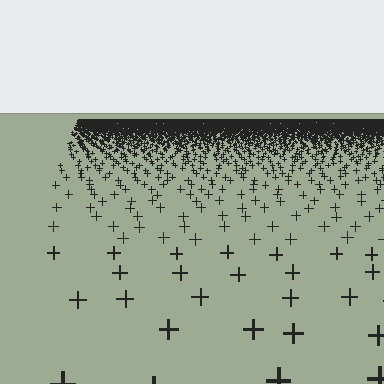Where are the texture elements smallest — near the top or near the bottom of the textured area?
Near the top.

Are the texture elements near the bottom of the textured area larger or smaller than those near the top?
Larger. Near the bottom, elements are closer to the viewer and appear at a bigger on-screen size.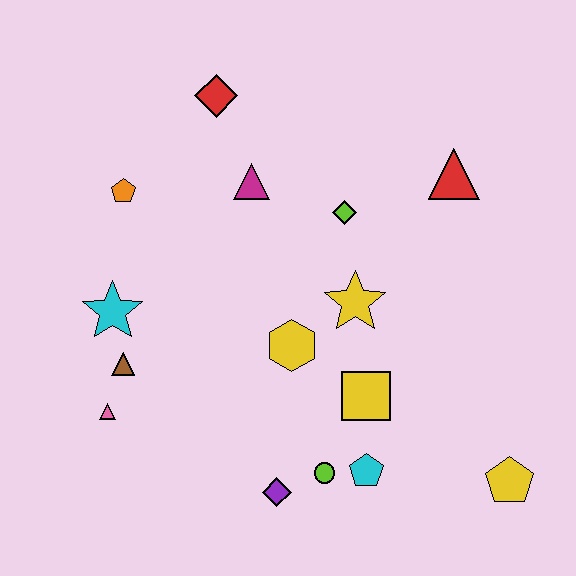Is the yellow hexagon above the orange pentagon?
No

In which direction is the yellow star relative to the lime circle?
The yellow star is above the lime circle.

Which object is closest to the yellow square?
The cyan pentagon is closest to the yellow square.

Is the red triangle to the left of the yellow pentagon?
Yes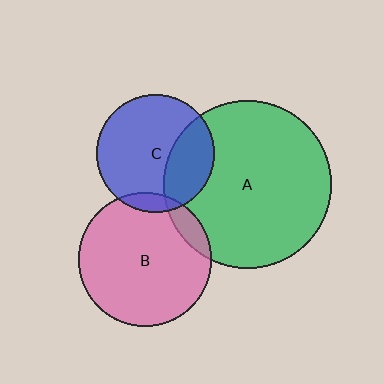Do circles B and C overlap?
Yes.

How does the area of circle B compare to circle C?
Approximately 1.3 times.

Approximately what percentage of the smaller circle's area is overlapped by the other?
Approximately 10%.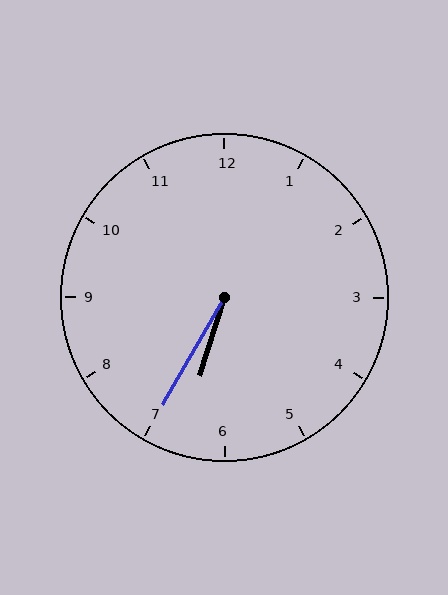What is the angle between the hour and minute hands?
Approximately 12 degrees.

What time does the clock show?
6:35.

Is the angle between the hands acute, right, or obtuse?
It is acute.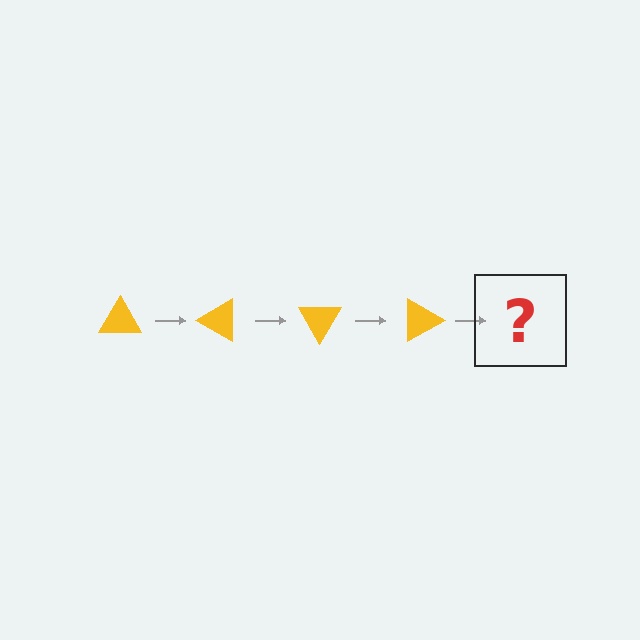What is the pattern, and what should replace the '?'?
The pattern is that the triangle rotates 30 degrees each step. The '?' should be a yellow triangle rotated 120 degrees.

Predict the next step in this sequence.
The next step is a yellow triangle rotated 120 degrees.